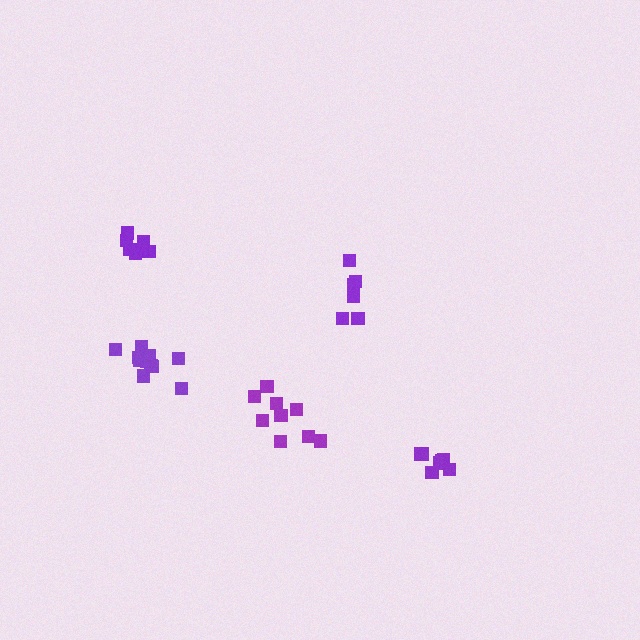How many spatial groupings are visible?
There are 5 spatial groupings.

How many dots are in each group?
Group 1: 11 dots, Group 2: 6 dots, Group 3: 7 dots, Group 4: 6 dots, Group 5: 9 dots (39 total).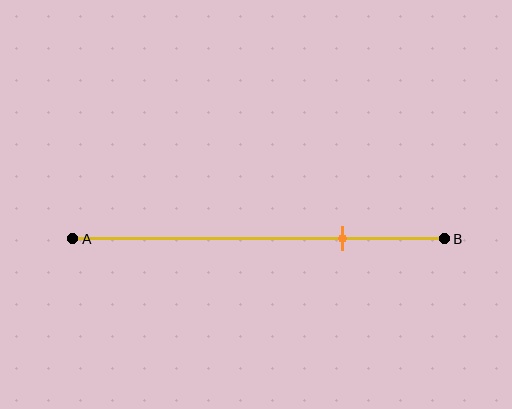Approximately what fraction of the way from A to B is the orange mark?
The orange mark is approximately 75% of the way from A to B.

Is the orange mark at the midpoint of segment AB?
No, the mark is at about 75% from A, not at the 50% midpoint.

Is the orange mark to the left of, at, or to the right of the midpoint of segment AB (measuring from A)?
The orange mark is to the right of the midpoint of segment AB.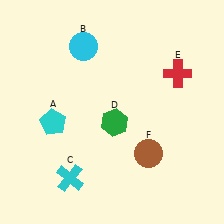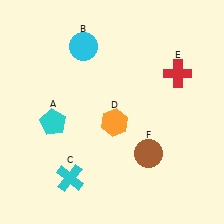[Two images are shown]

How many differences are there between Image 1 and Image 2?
There is 1 difference between the two images.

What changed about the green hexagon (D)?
In Image 1, D is green. In Image 2, it changed to orange.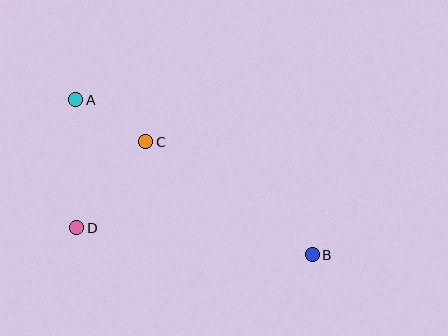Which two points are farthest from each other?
Points A and B are farthest from each other.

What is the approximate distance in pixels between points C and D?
The distance between C and D is approximately 111 pixels.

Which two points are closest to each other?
Points A and C are closest to each other.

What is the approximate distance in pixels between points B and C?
The distance between B and C is approximately 201 pixels.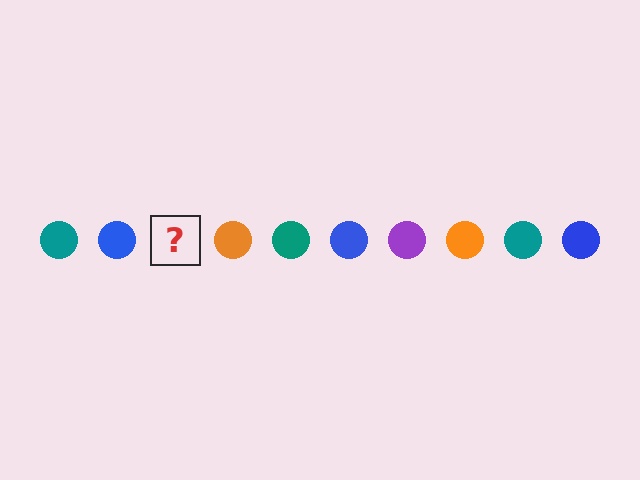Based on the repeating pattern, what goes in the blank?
The blank should be a purple circle.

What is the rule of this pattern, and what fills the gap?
The rule is that the pattern cycles through teal, blue, purple, orange circles. The gap should be filled with a purple circle.